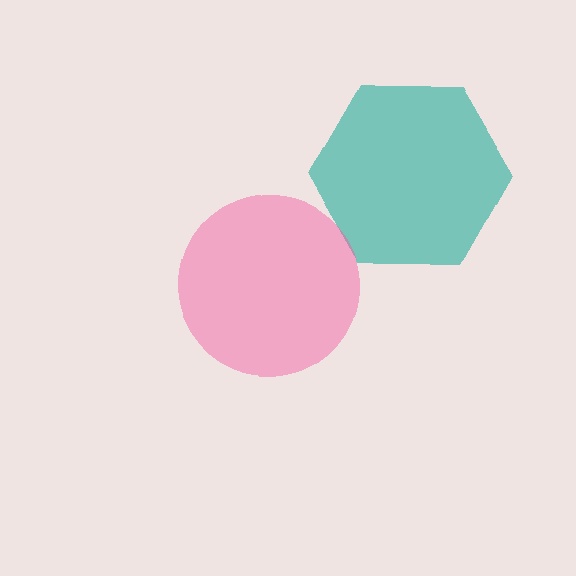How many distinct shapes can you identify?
There are 2 distinct shapes: a teal hexagon, a pink circle.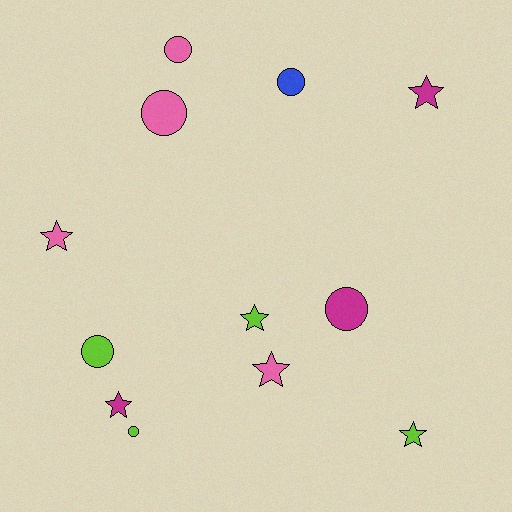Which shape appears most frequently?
Star, with 6 objects.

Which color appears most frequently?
Lime, with 4 objects.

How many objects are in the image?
There are 12 objects.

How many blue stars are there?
There are no blue stars.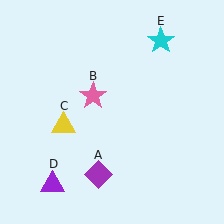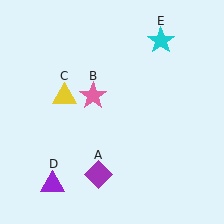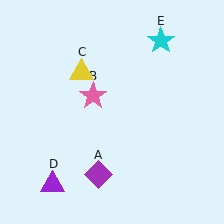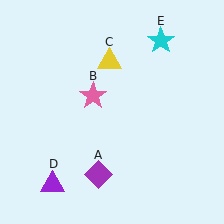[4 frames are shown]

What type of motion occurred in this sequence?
The yellow triangle (object C) rotated clockwise around the center of the scene.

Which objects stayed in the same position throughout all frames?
Purple diamond (object A) and pink star (object B) and purple triangle (object D) and cyan star (object E) remained stationary.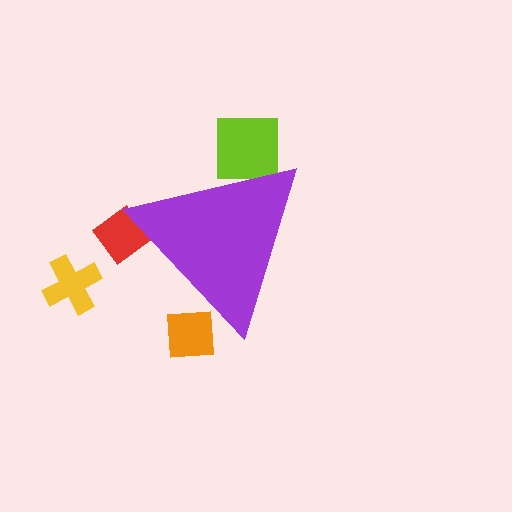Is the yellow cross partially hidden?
No, the yellow cross is fully visible.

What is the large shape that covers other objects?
A purple triangle.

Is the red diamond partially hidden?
Yes, the red diamond is partially hidden behind the purple triangle.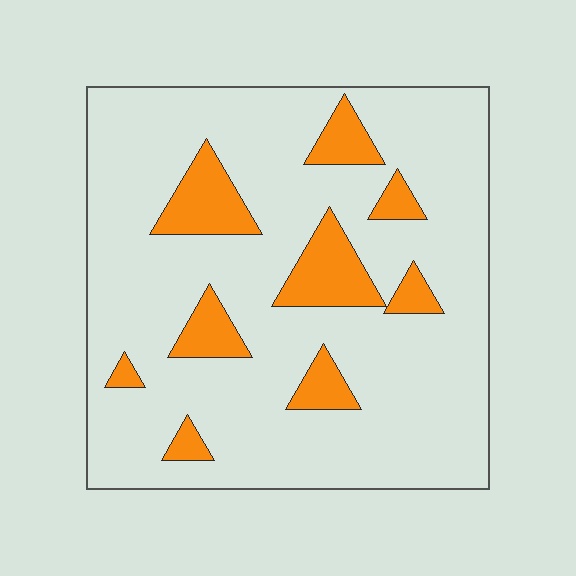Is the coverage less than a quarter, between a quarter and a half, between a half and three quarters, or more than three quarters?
Less than a quarter.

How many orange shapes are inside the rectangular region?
9.